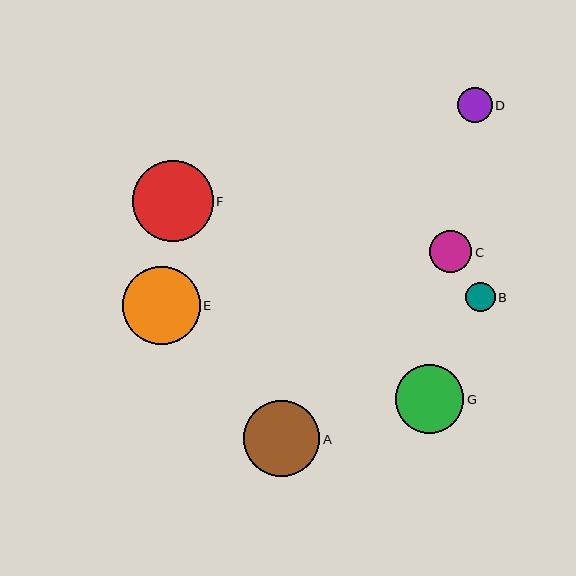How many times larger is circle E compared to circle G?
Circle E is approximately 1.1 times the size of circle G.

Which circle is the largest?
Circle F is the largest with a size of approximately 81 pixels.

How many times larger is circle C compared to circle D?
Circle C is approximately 1.2 times the size of circle D.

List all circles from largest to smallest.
From largest to smallest: F, E, A, G, C, D, B.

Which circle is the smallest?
Circle B is the smallest with a size of approximately 29 pixels.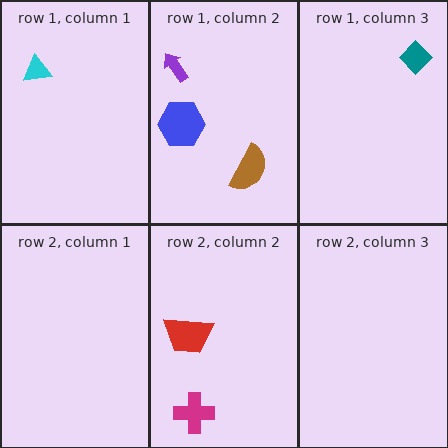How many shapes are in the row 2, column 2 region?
2.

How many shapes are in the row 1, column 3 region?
1.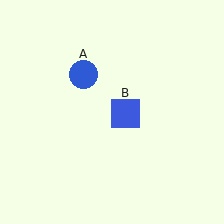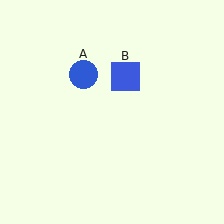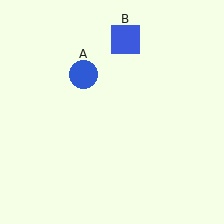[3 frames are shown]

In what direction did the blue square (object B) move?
The blue square (object B) moved up.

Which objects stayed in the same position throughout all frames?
Blue circle (object A) remained stationary.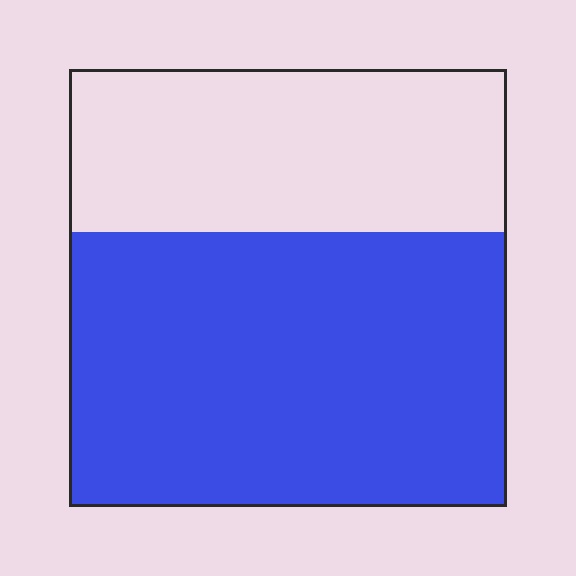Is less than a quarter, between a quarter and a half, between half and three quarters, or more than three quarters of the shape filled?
Between half and three quarters.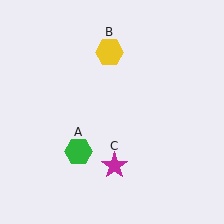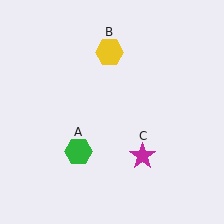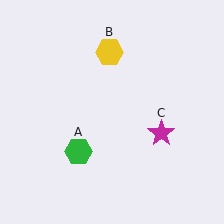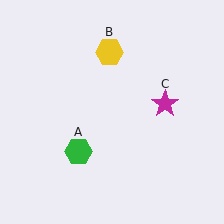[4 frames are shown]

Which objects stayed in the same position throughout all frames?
Green hexagon (object A) and yellow hexagon (object B) remained stationary.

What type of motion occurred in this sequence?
The magenta star (object C) rotated counterclockwise around the center of the scene.